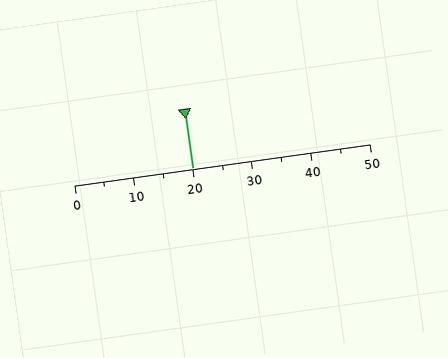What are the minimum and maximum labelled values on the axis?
The axis runs from 0 to 50.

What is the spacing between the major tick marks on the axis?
The major ticks are spaced 10 apart.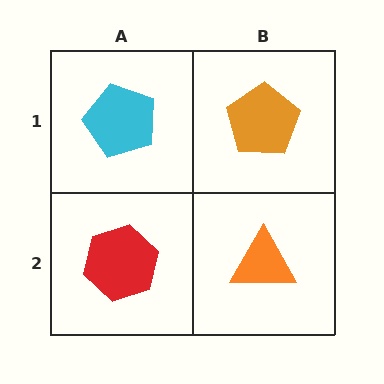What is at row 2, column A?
A red hexagon.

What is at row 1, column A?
A cyan pentagon.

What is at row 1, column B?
An orange pentagon.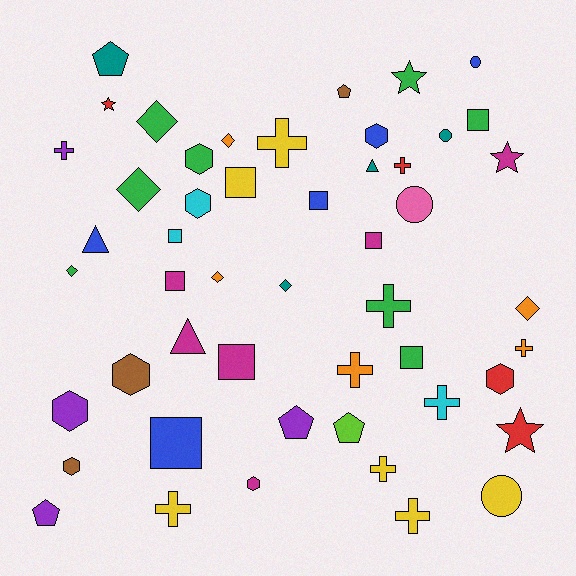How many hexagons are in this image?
There are 8 hexagons.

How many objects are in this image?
There are 50 objects.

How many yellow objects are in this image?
There are 6 yellow objects.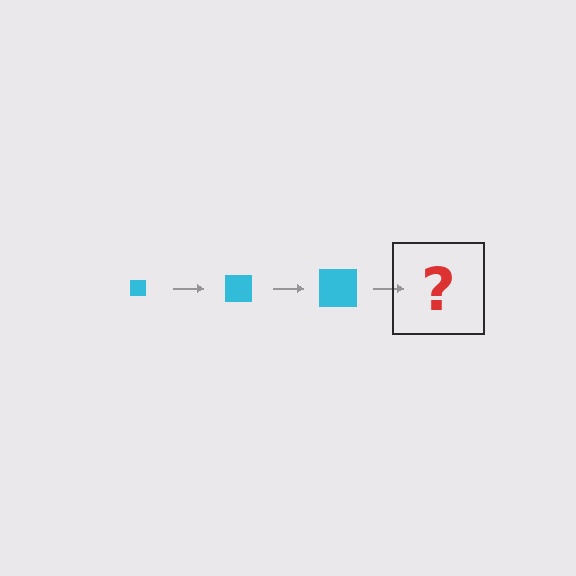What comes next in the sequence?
The next element should be a cyan square, larger than the previous one.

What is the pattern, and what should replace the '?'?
The pattern is that the square gets progressively larger each step. The '?' should be a cyan square, larger than the previous one.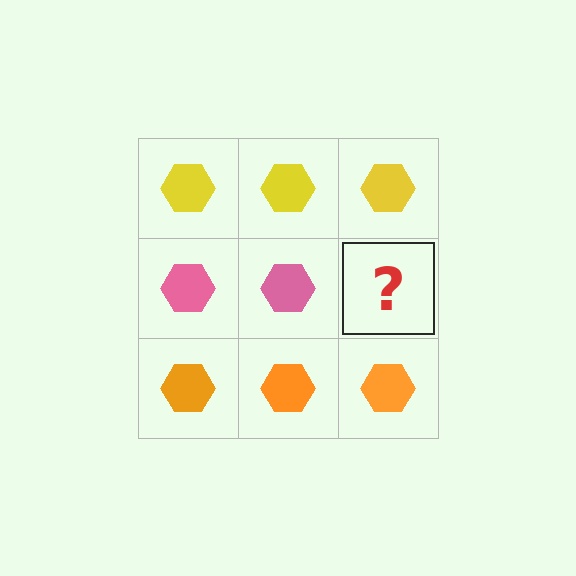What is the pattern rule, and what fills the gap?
The rule is that each row has a consistent color. The gap should be filled with a pink hexagon.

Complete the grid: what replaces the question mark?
The question mark should be replaced with a pink hexagon.